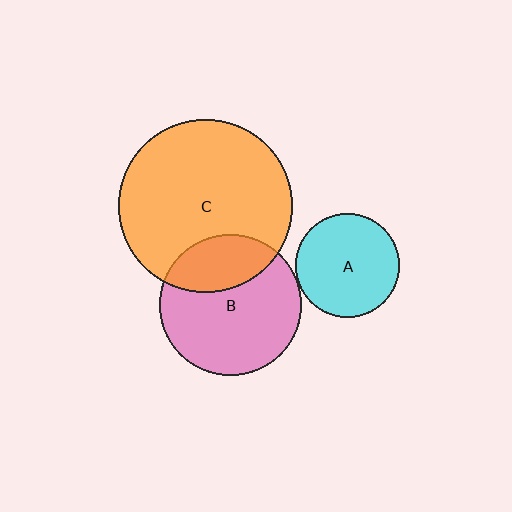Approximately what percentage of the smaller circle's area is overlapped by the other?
Approximately 30%.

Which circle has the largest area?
Circle C (orange).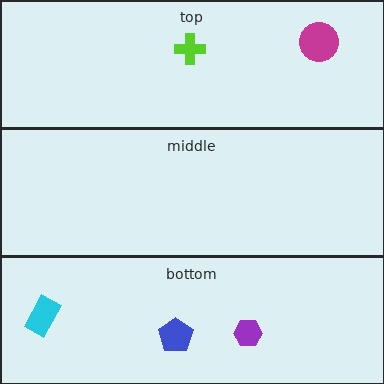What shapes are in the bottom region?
The cyan rectangle, the purple hexagon, the blue pentagon.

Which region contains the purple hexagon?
The bottom region.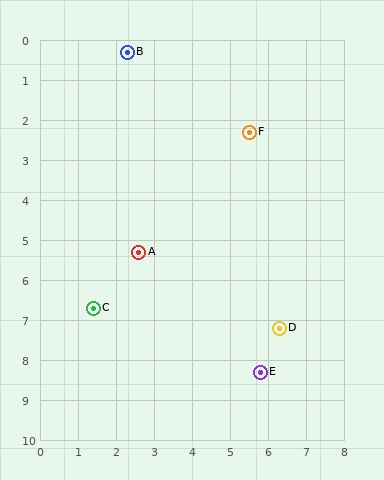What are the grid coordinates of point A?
Point A is at approximately (2.6, 5.3).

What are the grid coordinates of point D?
Point D is at approximately (6.3, 7.2).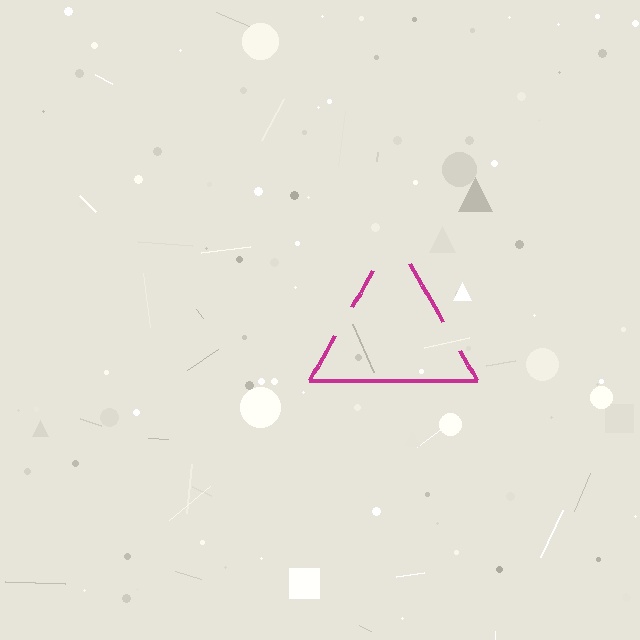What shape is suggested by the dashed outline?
The dashed outline suggests a triangle.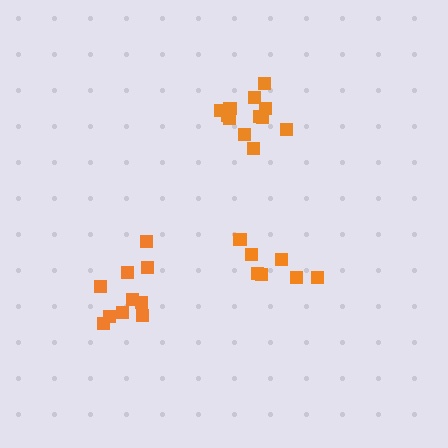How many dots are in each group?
Group 1: 7 dots, Group 2: 10 dots, Group 3: 12 dots (29 total).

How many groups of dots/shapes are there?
There are 3 groups.